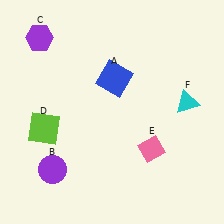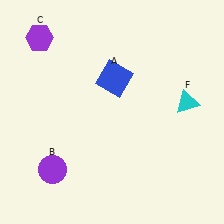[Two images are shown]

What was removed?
The lime square (D), the pink diamond (E) were removed in Image 2.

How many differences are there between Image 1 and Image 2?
There are 2 differences between the two images.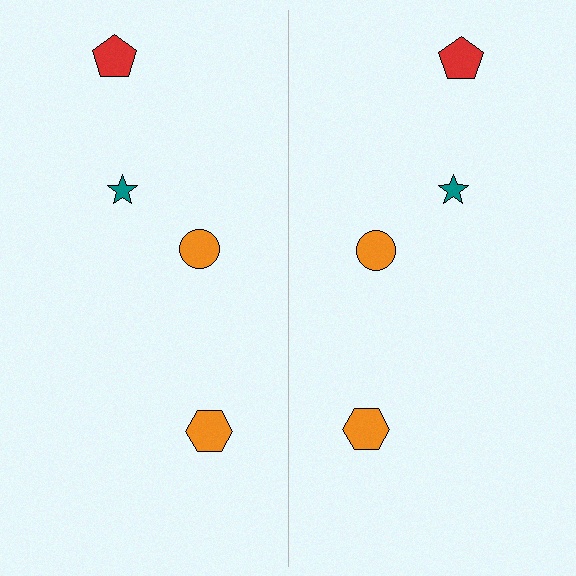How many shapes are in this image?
There are 8 shapes in this image.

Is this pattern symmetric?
Yes, this pattern has bilateral (reflection) symmetry.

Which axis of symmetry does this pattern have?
The pattern has a vertical axis of symmetry running through the center of the image.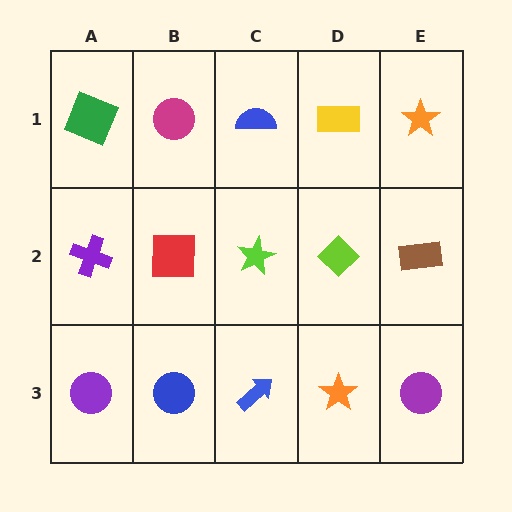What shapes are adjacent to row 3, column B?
A red square (row 2, column B), a purple circle (row 3, column A), a blue arrow (row 3, column C).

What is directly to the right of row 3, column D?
A purple circle.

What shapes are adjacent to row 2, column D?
A yellow rectangle (row 1, column D), an orange star (row 3, column D), a lime star (row 2, column C), a brown rectangle (row 2, column E).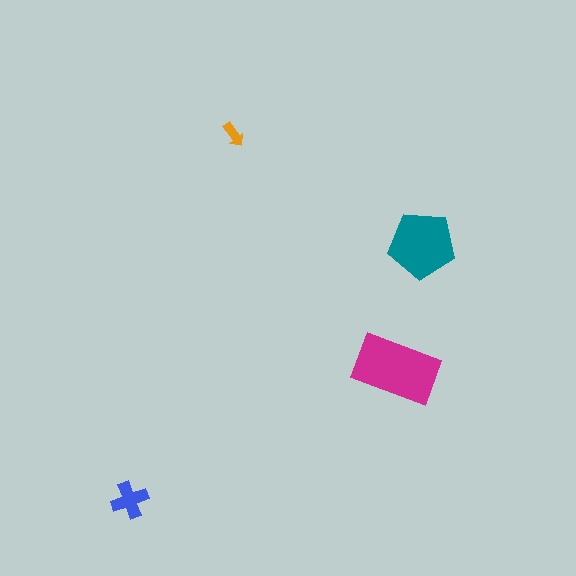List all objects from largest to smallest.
The magenta rectangle, the teal pentagon, the blue cross, the orange arrow.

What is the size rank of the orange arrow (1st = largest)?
4th.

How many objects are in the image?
There are 4 objects in the image.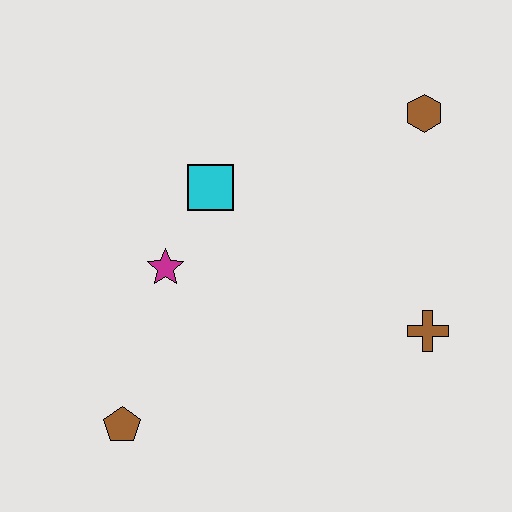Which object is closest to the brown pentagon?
The magenta star is closest to the brown pentagon.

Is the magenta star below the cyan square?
Yes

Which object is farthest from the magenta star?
The brown hexagon is farthest from the magenta star.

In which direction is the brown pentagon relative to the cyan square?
The brown pentagon is below the cyan square.